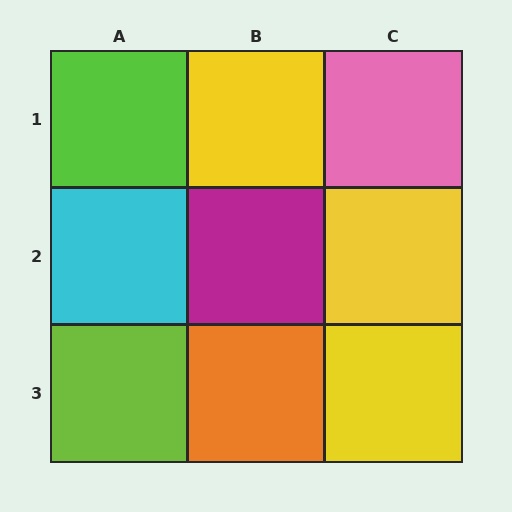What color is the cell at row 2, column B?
Magenta.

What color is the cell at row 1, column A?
Lime.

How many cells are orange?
1 cell is orange.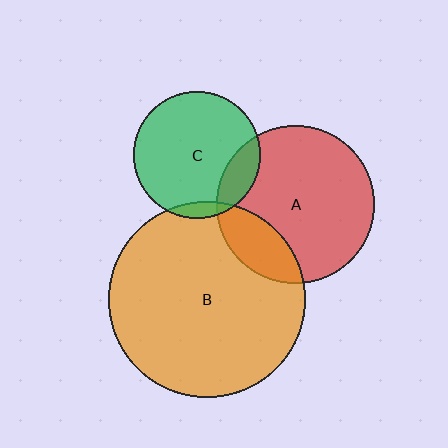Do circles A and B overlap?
Yes.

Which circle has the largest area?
Circle B (orange).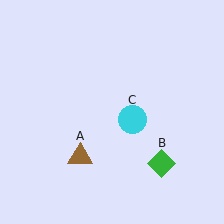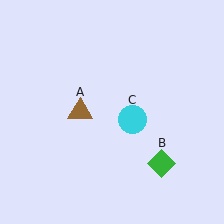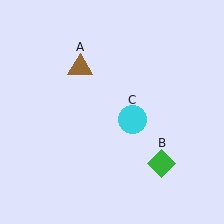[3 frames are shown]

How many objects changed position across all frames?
1 object changed position: brown triangle (object A).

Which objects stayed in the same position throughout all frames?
Green diamond (object B) and cyan circle (object C) remained stationary.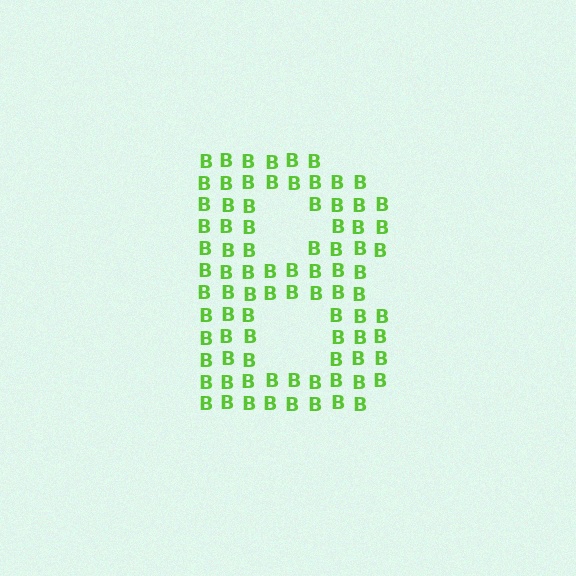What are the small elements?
The small elements are letter B's.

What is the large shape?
The large shape is the letter B.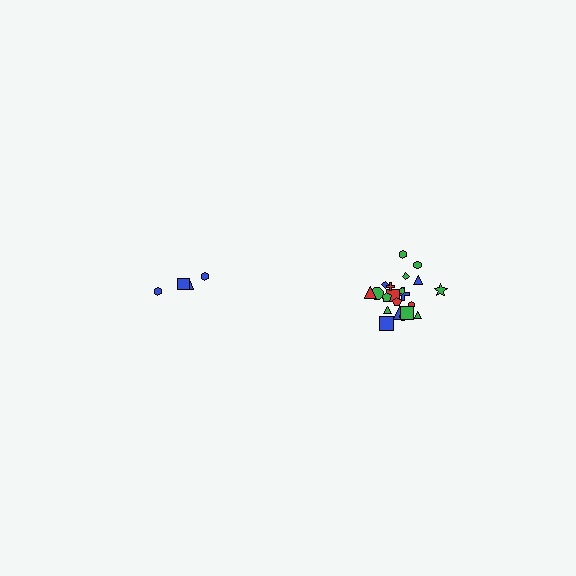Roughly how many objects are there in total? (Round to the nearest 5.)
Roughly 25 objects in total.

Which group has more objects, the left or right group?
The right group.